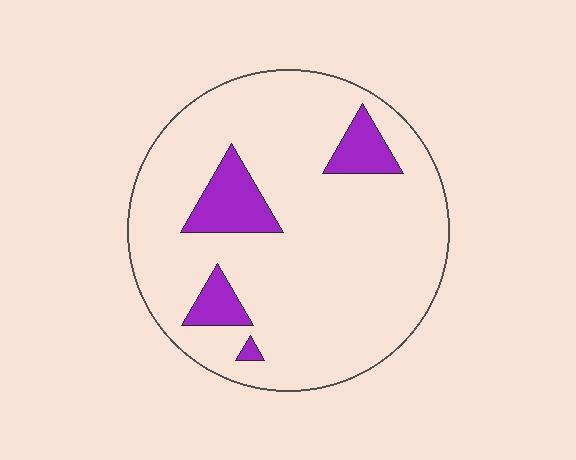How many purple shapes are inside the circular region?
4.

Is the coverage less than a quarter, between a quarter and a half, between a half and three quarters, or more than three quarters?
Less than a quarter.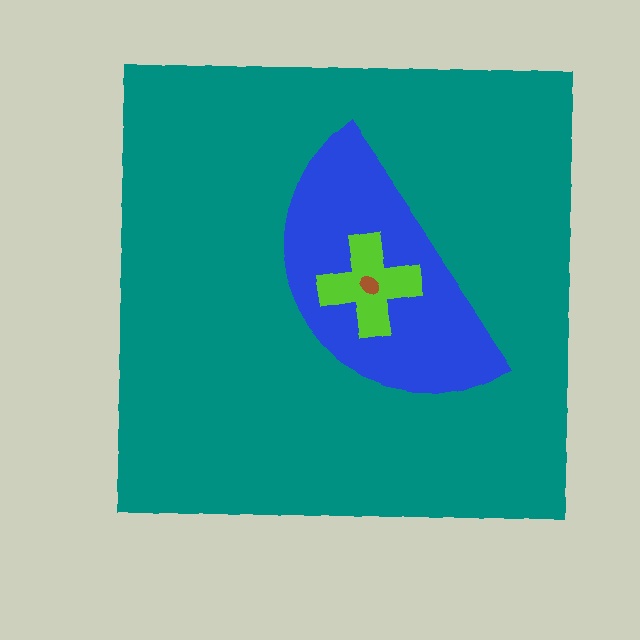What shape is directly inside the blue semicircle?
The lime cross.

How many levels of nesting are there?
4.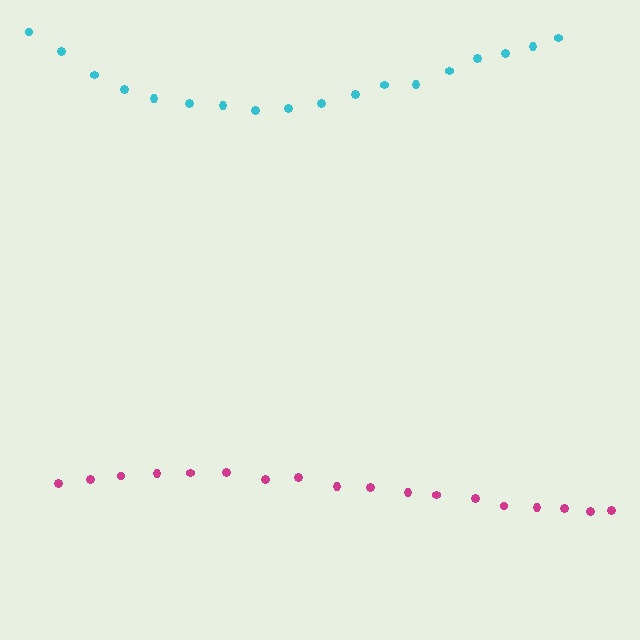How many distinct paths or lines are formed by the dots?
There are 2 distinct paths.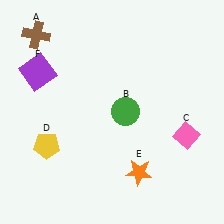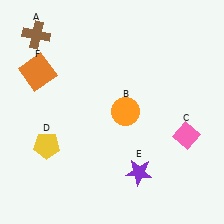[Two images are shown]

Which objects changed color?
B changed from green to orange. E changed from orange to purple. F changed from purple to orange.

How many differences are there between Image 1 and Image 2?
There are 3 differences between the two images.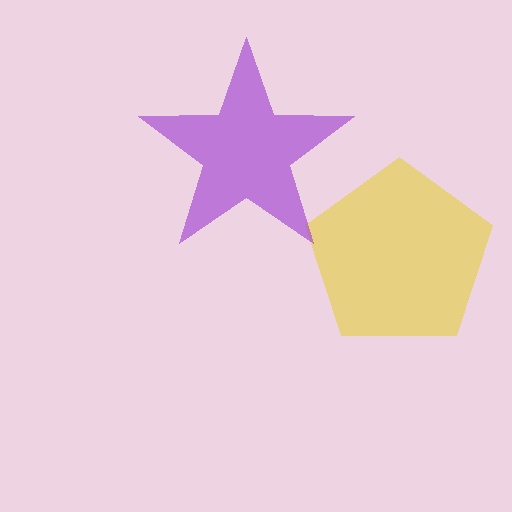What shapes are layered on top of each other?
The layered shapes are: a yellow pentagon, a purple star.